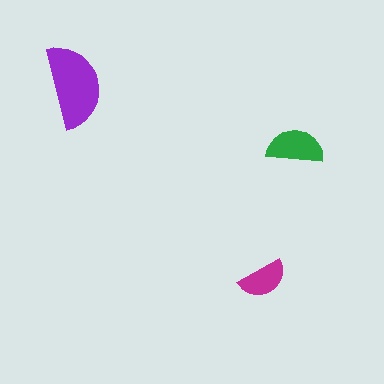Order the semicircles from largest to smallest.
the purple one, the green one, the magenta one.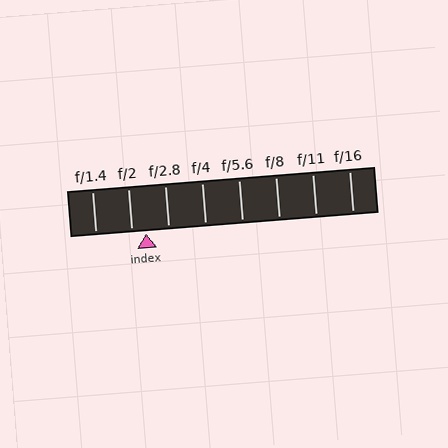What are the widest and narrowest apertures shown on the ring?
The widest aperture shown is f/1.4 and the narrowest is f/16.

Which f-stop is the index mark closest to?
The index mark is closest to f/2.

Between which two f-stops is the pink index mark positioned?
The index mark is between f/2 and f/2.8.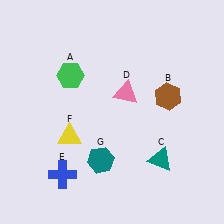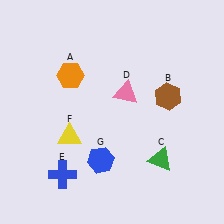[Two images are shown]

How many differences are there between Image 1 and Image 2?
There are 3 differences between the two images.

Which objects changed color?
A changed from green to orange. C changed from teal to green. G changed from teal to blue.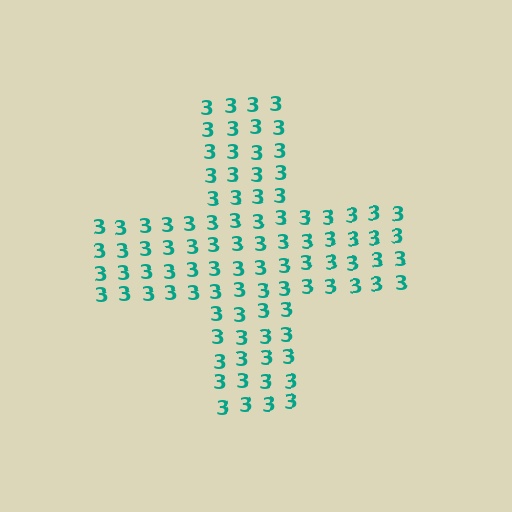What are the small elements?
The small elements are digit 3's.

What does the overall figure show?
The overall figure shows a cross.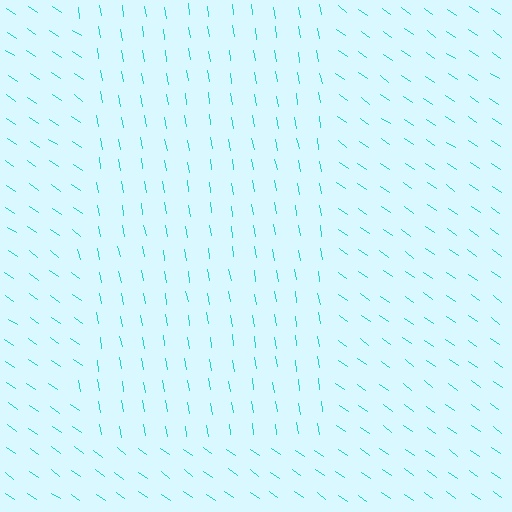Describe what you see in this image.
The image is filled with small cyan line segments. A rectangle region in the image has lines oriented differently from the surrounding lines, creating a visible texture boundary.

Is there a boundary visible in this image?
Yes, there is a texture boundary formed by a change in line orientation.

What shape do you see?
I see a rectangle.